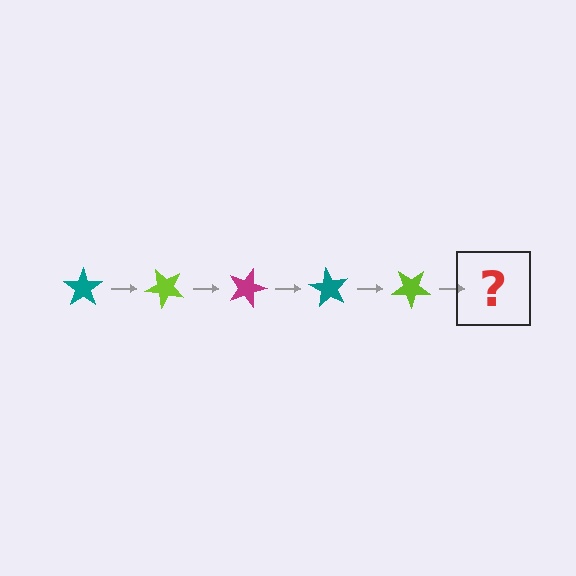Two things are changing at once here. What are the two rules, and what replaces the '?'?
The two rules are that it rotates 45 degrees each step and the color cycles through teal, lime, and magenta. The '?' should be a magenta star, rotated 225 degrees from the start.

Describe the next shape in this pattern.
It should be a magenta star, rotated 225 degrees from the start.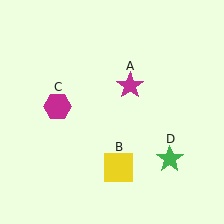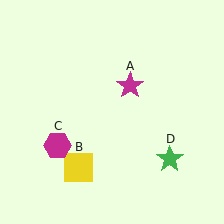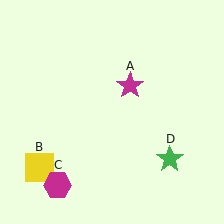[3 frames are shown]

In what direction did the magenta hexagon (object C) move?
The magenta hexagon (object C) moved down.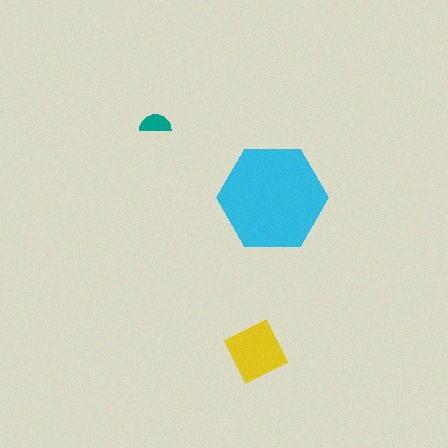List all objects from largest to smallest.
The cyan hexagon, the yellow diamond, the teal semicircle.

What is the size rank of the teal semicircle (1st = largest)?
3rd.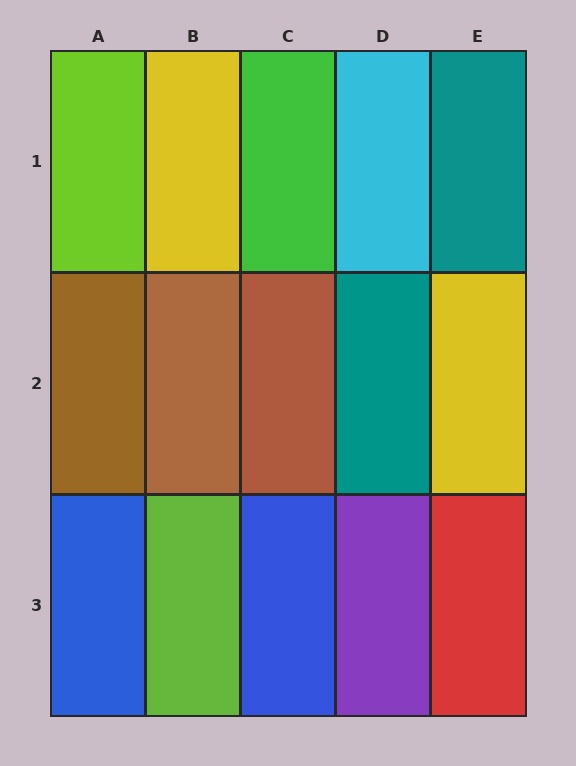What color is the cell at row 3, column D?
Purple.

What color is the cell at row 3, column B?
Lime.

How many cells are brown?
3 cells are brown.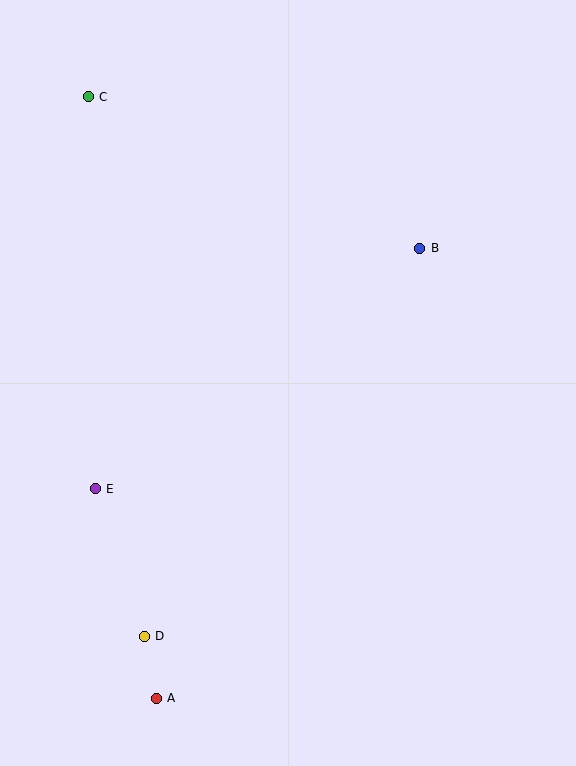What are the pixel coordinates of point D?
Point D is at (144, 636).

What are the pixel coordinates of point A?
Point A is at (156, 698).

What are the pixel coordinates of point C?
Point C is at (88, 97).